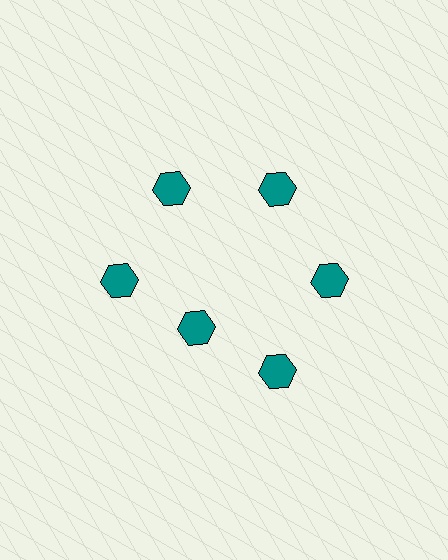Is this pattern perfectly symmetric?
No. The 6 teal hexagons are arranged in a ring, but one element near the 7 o'clock position is pulled inward toward the center, breaking the 6-fold rotational symmetry.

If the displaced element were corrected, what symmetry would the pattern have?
It would have 6-fold rotational symmetry — the pattern would map onto itself every 60 degrees.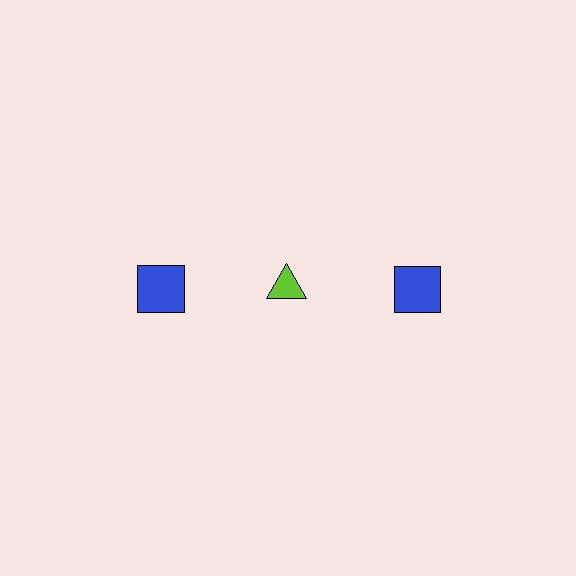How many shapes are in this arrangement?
There are 3 shapes arranged in a grid pattern.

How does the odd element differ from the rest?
It differs in both color (lime instead of blue) and shape (triangle instead of square).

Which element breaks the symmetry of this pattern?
The lime triangle in the top row, second from left column breaks the symmetry. All other shapes are blue squares.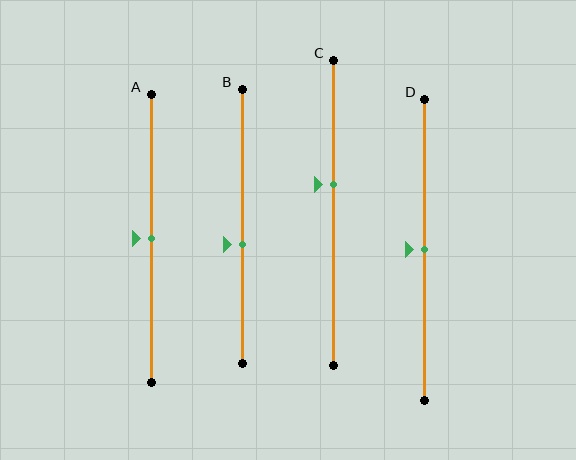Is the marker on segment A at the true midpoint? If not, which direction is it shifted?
Yes, the marker on segment A is at the true midpoint.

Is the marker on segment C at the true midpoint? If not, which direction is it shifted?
No, the marker on segment C is shifted upward by about 9% of the segment length.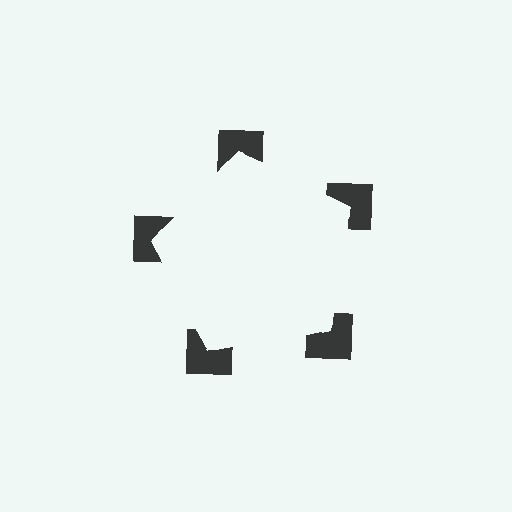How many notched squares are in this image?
There are 5 — one at each vertex of the illusory pentagon.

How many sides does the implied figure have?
5 sides.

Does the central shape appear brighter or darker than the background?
It typically appears slightly brighter than the background, even though no actual brightness change is drawn.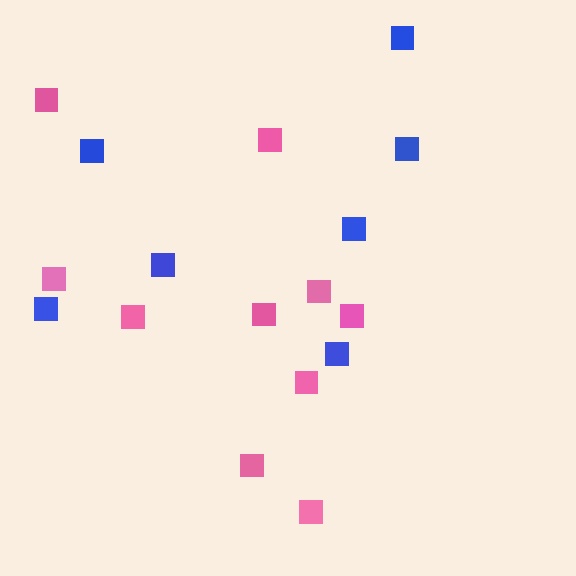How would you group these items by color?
There are 2 groups: one group of blue squares (7) and one group of pink squares (10).